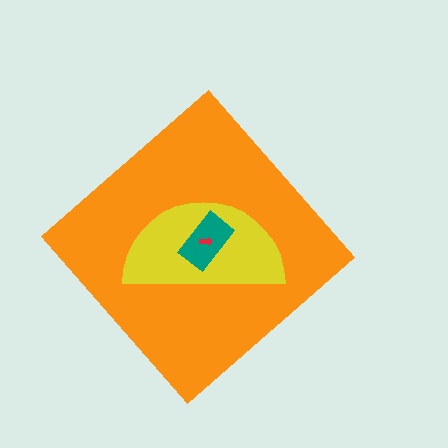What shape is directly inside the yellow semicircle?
The teal rectangle.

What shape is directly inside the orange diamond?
The yellow semicircle.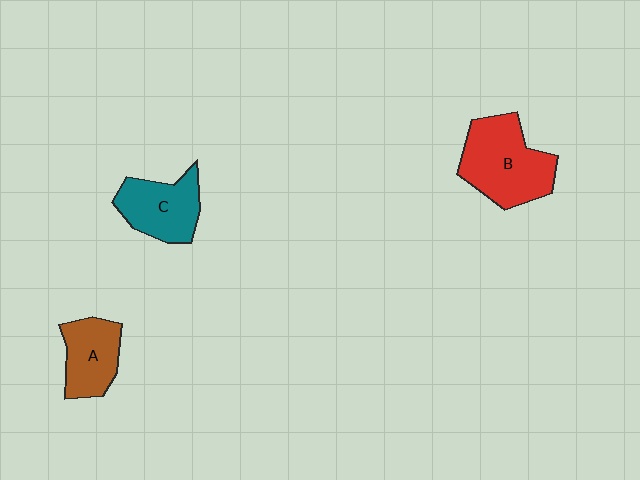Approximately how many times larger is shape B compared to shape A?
Approximately 1.6 times.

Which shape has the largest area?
Shape B (red).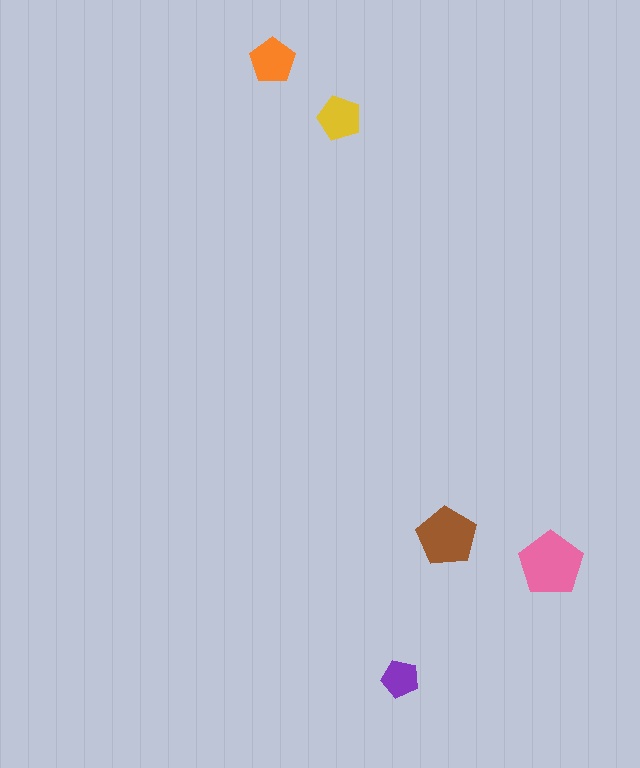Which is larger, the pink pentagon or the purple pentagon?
The pink one.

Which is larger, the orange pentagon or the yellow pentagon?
The orange one.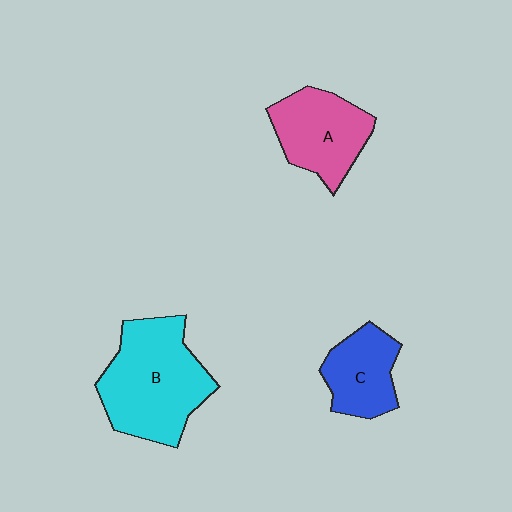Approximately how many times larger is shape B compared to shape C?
Approximately 1.9 times.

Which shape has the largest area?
Shape B (cyan).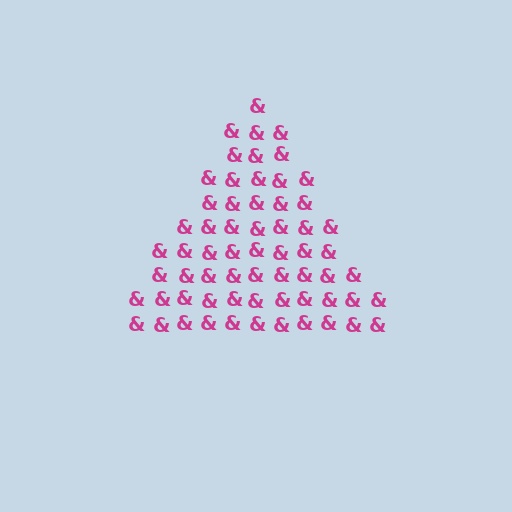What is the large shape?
The large shape is a triangle.